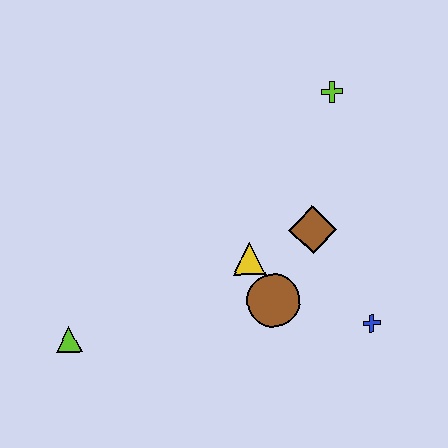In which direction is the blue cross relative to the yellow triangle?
The blue cross is to the right of the yellow triangle.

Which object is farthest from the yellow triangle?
The lime triangle is farthest from the yellow triangle.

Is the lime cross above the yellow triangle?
Yes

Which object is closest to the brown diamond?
The yellow triangle is closest to the brown diamond.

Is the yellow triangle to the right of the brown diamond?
No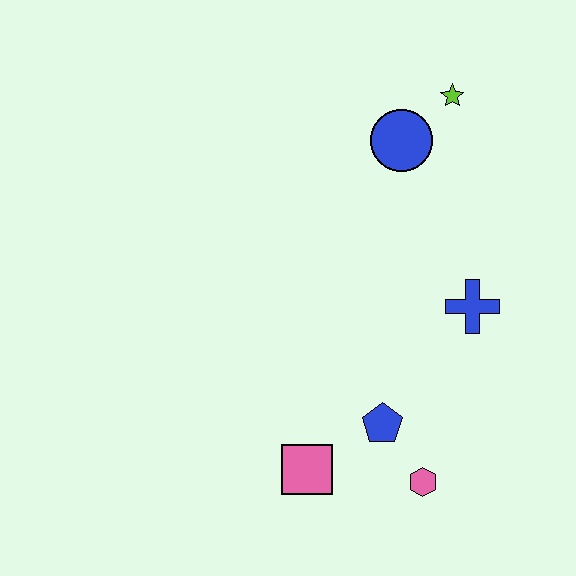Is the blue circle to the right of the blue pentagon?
Yes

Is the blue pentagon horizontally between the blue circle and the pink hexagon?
No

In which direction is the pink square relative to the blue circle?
The pink square is below the blue circle.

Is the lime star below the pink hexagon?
No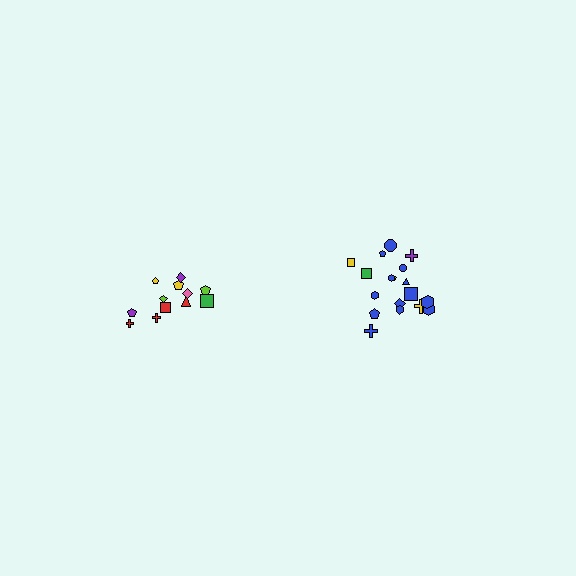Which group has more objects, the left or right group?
The right group.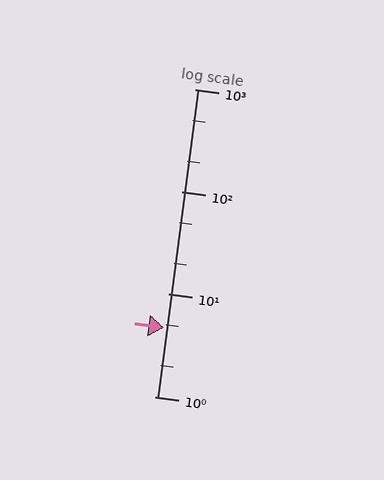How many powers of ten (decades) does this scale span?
The scale spans 3 decades, from 1 to 1000.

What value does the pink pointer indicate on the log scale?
The pointer indicates approximately 4.7.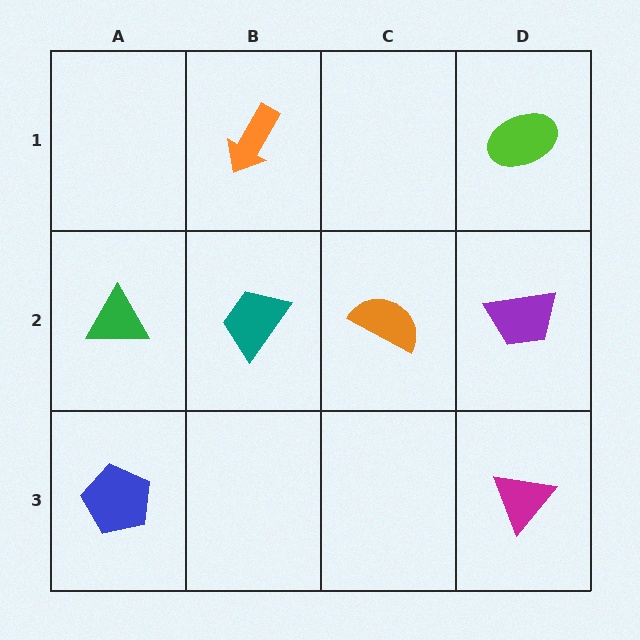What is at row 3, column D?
A magenta triangle.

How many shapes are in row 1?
2 shapes.